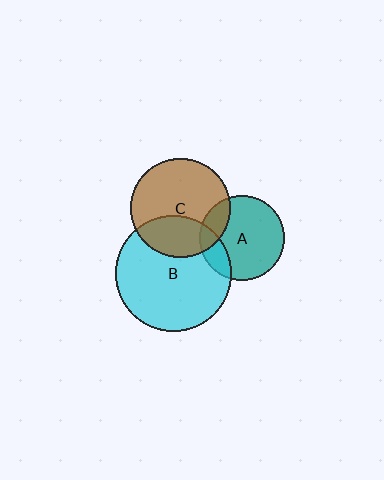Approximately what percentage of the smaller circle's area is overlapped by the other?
Approximately 35%.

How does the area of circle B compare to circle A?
Approximately 1.9 times.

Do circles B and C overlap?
Yes.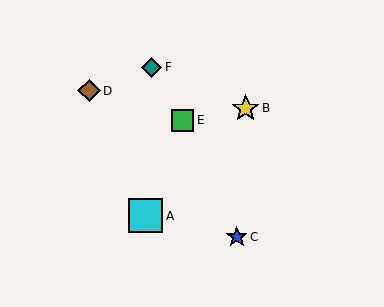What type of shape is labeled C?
Shape C is a blue star.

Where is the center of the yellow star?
The center of the yellow star is at (246, 108).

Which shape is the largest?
The cyan square (labeled A) is the largest.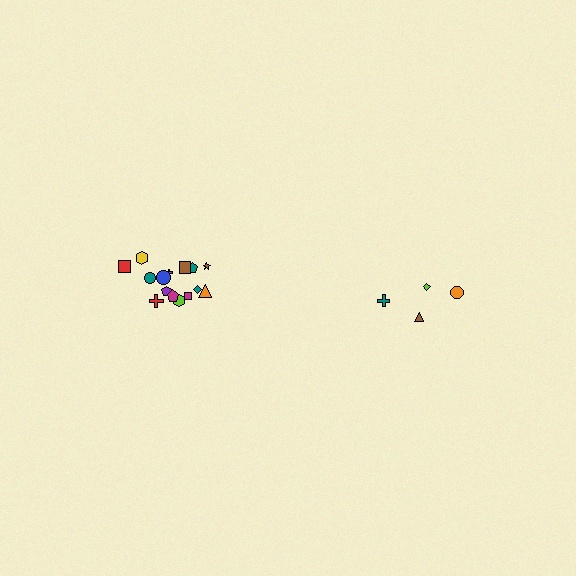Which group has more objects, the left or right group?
The left group.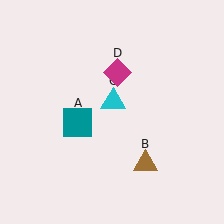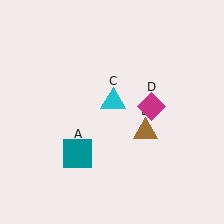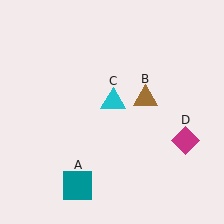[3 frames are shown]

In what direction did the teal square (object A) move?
The teal square (object A) moved down.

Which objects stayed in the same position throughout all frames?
Cyan triangle (object C) remained stationary.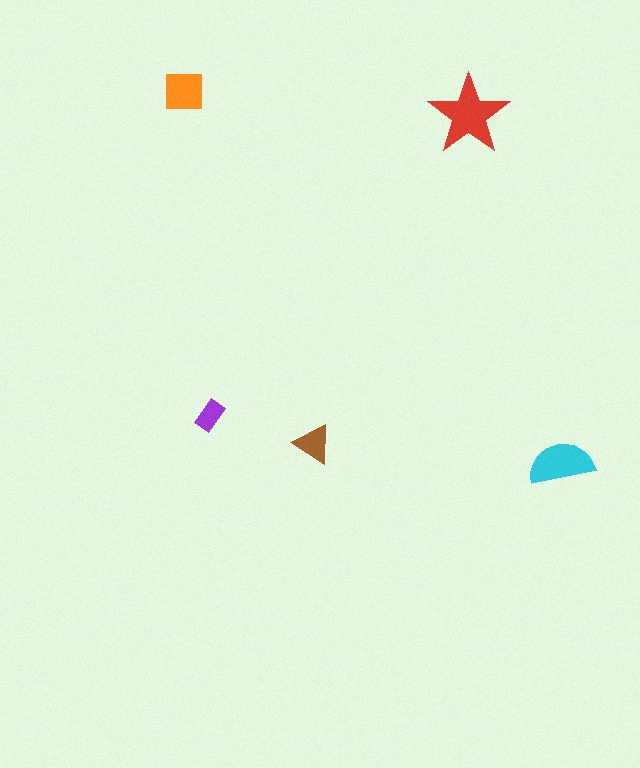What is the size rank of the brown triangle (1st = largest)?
4th.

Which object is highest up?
The orange square is topmost.